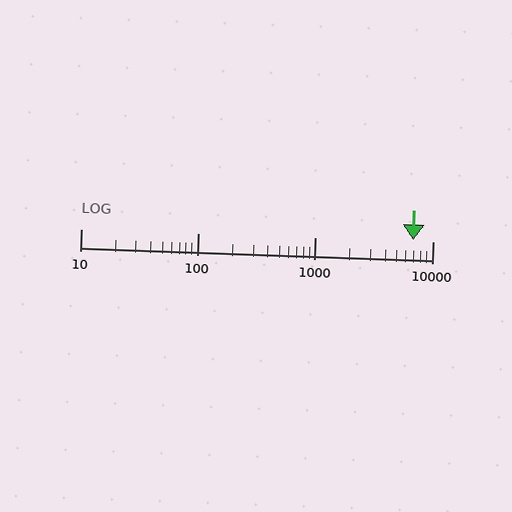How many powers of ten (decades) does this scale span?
The scale spans 3 decades, from 10 to 10000.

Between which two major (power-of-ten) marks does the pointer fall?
The pointer is between 1000 and 10000.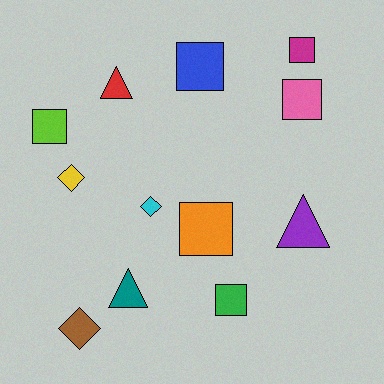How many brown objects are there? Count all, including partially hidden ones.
There is 1 brown object.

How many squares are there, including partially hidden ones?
There are 6 squares.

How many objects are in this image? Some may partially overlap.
There are 12 objects.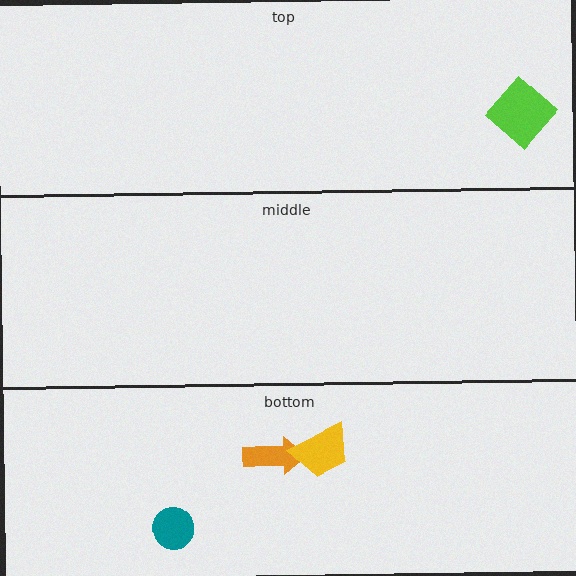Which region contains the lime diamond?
The top region.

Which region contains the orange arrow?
The bottom region.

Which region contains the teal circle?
The bottom region.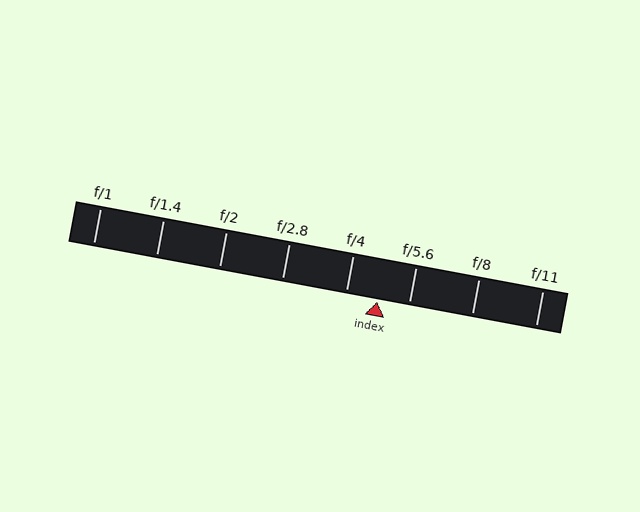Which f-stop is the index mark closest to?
The index mark is closest to f/5.6.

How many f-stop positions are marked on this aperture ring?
There are 8 f-stop positions marked.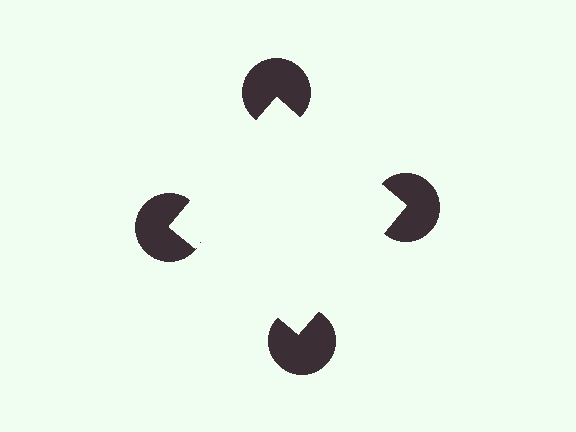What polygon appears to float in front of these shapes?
An illusory square — its edges are inferred from the aligned wedge cuts in the pac-man discs, not physically drawn.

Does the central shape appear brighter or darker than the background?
It typically appears slightly brighter than the background, even though no actual brightness change is drawn.